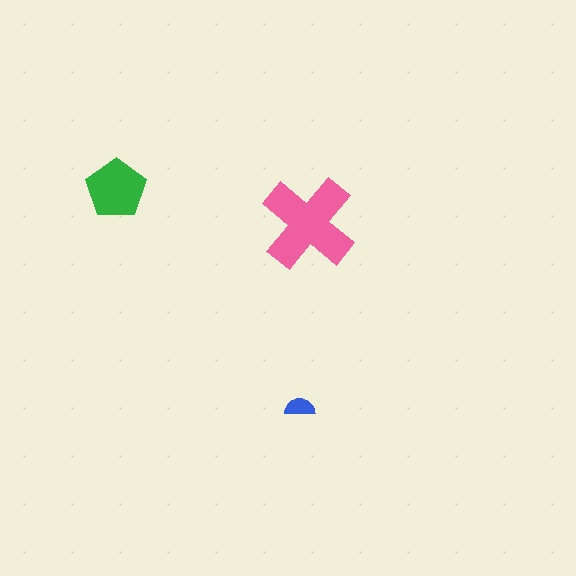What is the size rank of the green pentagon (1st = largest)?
2nd.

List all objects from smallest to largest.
The blue semicircle, the green pentagon, the pink cross.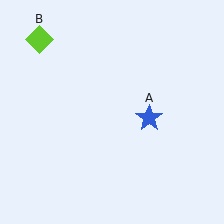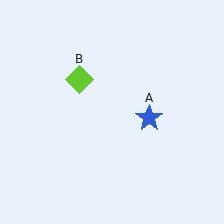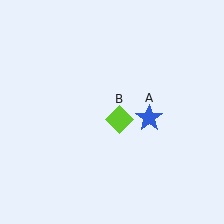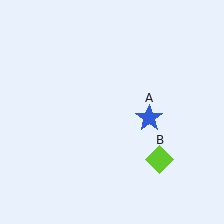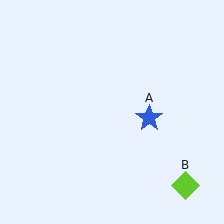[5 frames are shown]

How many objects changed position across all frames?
1 object changed position: lime diamond (object B).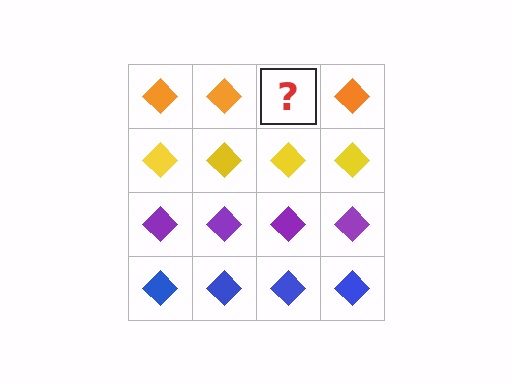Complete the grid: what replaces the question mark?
The question mark should be replaced with an orange diamond.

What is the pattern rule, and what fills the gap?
The rule is that each row has a consistent color. The gap should be filled with an orange diamond.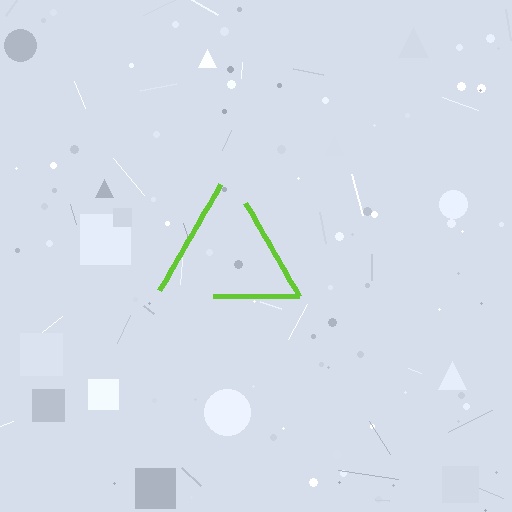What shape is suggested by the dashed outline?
The dashed outline suggests a triangle.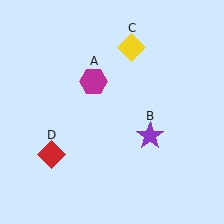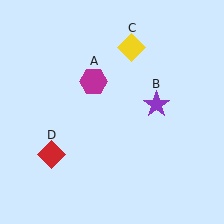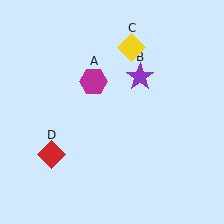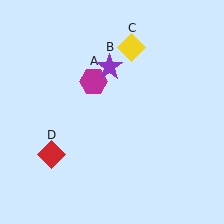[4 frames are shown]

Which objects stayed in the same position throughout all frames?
Magenta hexagon (object A) and yellow diamond (object C) and red diamond (object D) remained stationary.